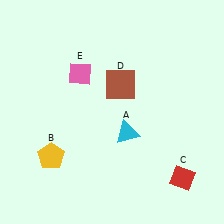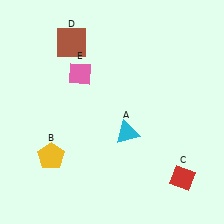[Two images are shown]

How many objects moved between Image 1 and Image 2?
1 object moved between the two images.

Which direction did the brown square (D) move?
The brown square (D) moved left.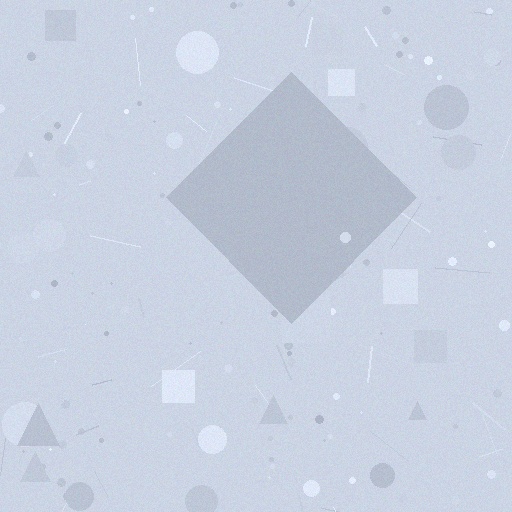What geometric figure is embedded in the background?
A diamond is embedded in the background.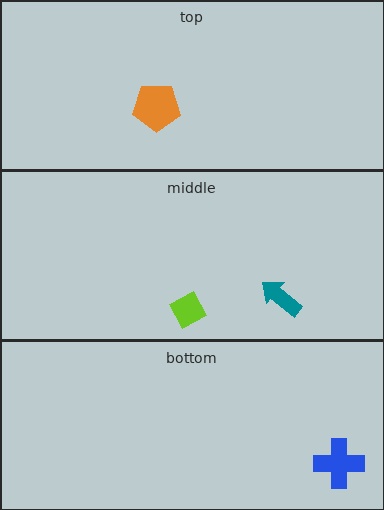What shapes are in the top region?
The orange pentagon.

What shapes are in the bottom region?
The blue cross.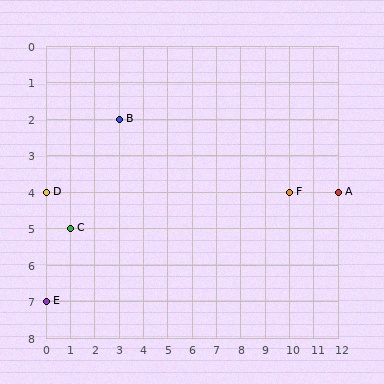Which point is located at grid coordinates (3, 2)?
Point B is at (3, 2).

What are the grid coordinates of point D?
Point D is at grid coordinates (0, 4).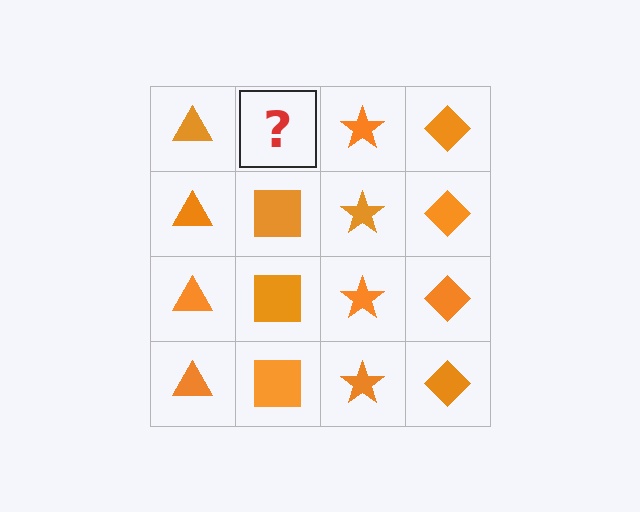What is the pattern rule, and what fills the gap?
The rule is that each column has a consistent shape. The gap should be filled with an orange square.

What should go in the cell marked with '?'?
The missing cell should contain an orange square.